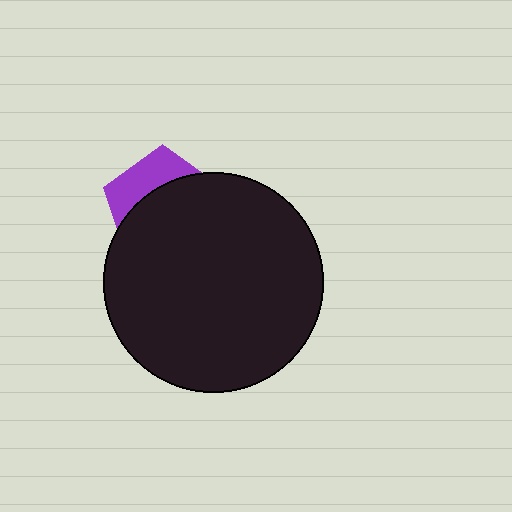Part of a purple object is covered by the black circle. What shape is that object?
It is a pentagon.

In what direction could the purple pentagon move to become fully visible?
The purple pentagon could move up. That would shift it out from behind the black circle entirely.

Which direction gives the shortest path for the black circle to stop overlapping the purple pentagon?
Moving down gives the shortest separation.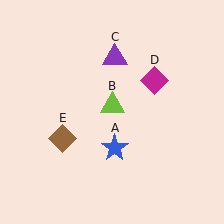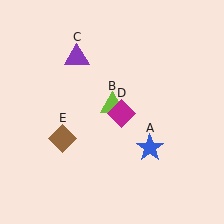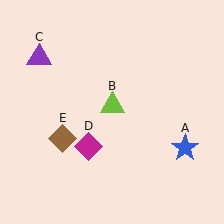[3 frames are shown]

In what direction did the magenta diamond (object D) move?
The magenta diamond (object D) moved down and to the left.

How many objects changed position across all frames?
3 objects changed position: blue star (object A), purple triangle (object C), magenta diamond (object D).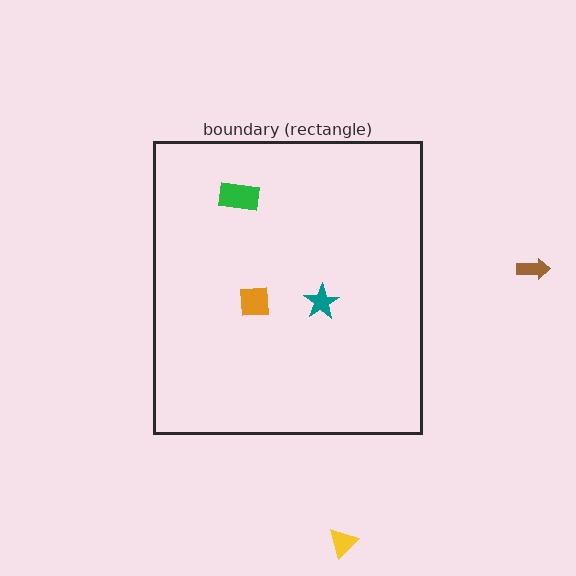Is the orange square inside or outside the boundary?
Inside.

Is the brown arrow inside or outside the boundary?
Outside.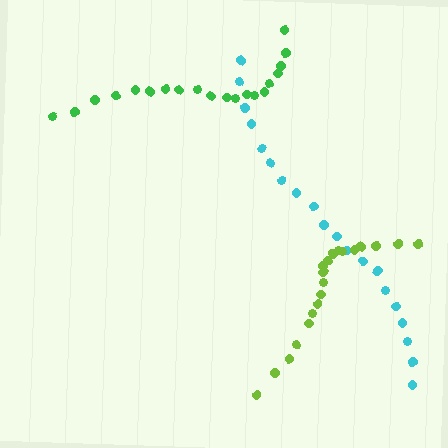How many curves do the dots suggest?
There are 3 distinct paths.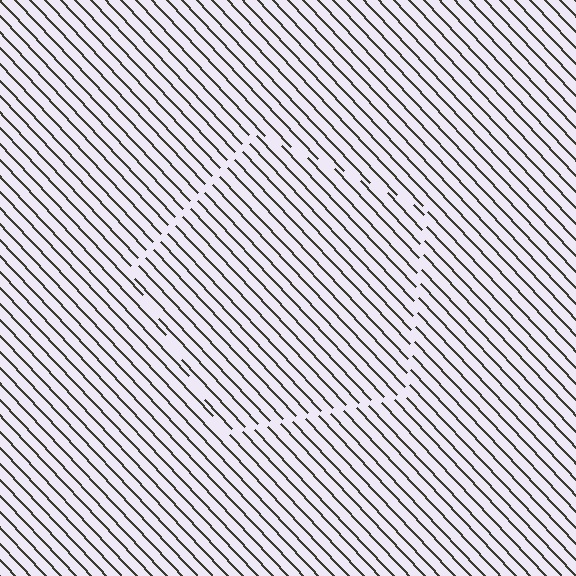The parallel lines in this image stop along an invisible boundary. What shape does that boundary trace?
An illusory pentagon. The interior of the shape contains the same grating, shifted by half a period — the contour is defined by the phase discontinuity where line-ends from the inner and outer gratings abut.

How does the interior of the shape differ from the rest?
The interior of the shape contains the same grating, shifted by half a period — the contour is defined by the phase discontinuity where line-ends from the inner and outer gratings abut.